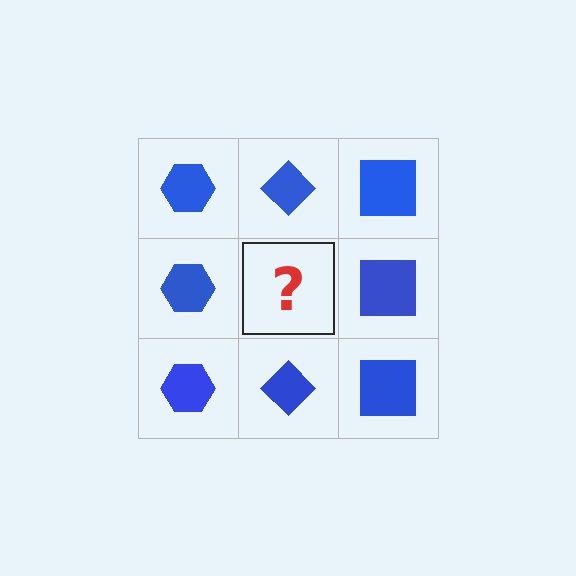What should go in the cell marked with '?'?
The missing cell should contain a blue diamond.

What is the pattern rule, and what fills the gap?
The rule is that each column has a consistent shape. The gap should be filled with a blue diamond.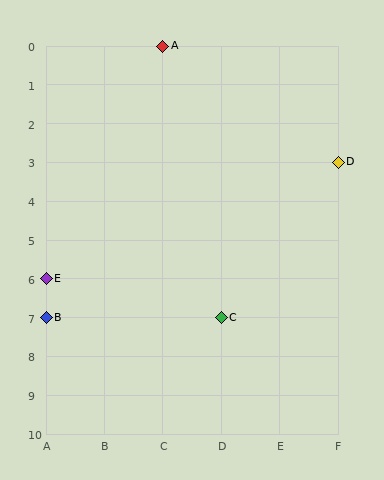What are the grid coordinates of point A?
Point A is at grid coordinates (C, 0).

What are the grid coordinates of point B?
Point B is at grid coordinates (A, 7).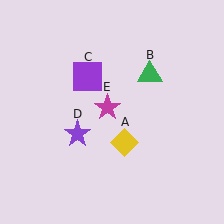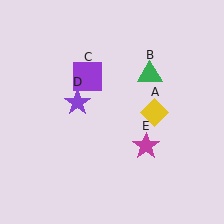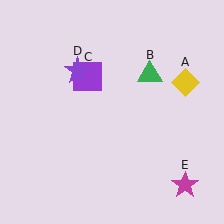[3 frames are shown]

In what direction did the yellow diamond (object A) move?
The yellow diamond (object A) moved up and to the right.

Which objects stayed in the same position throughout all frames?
Green triangle (object B) and purple square (object C) remained stationary.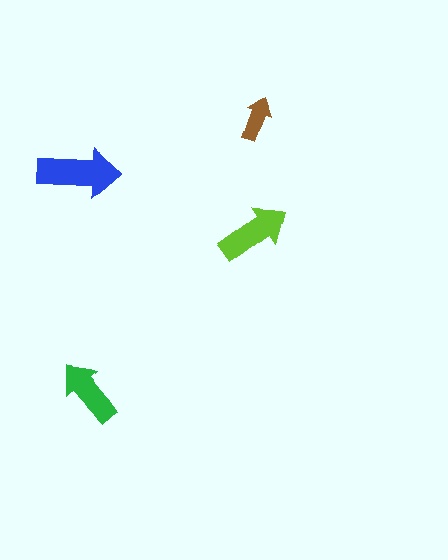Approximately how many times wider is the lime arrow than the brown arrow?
About 1.5 times wider.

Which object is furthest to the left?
The blue arrow is leftmost.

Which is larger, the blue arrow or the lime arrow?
The blue one.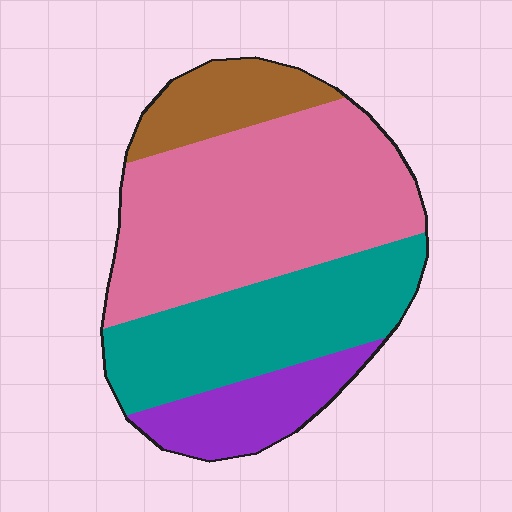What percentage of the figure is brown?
Brown takes up less than a sixth of the figure.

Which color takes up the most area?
Pink, at roughly 45%.